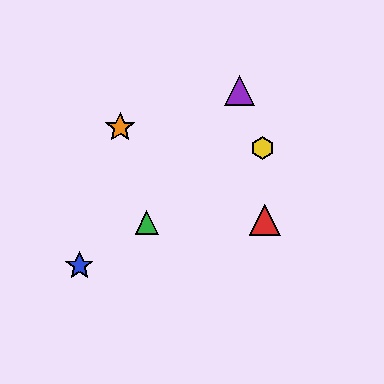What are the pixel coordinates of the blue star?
The blue star is at (79, 266).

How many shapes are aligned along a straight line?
3 shapes (the blue star, the green triangle, the yellow hexagon) are aligned along a straight line.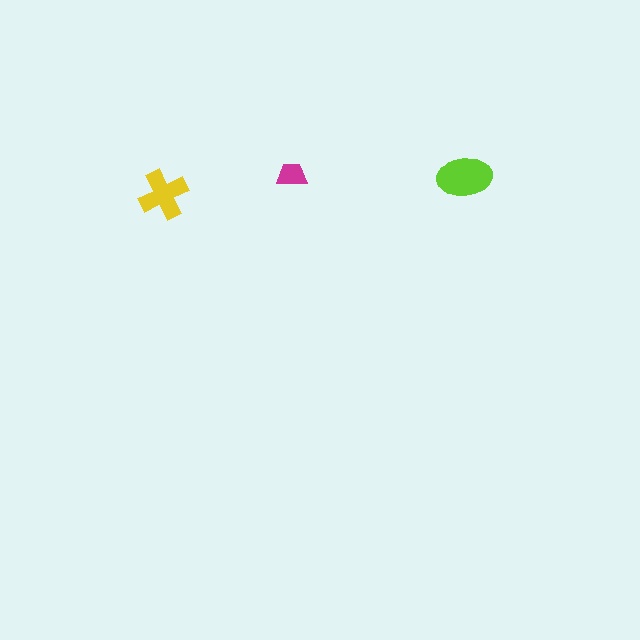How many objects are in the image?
There are 3 objects in the image.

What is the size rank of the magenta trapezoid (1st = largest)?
3rd.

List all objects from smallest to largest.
The magenta trapezoid, the yellow cross, the lime ellipse.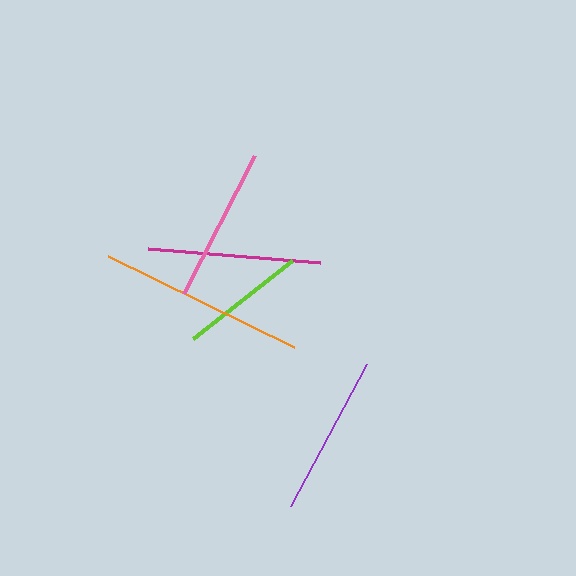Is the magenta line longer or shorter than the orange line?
The orange line is longer than the magenta line.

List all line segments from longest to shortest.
From longest to shortest: orange, magenta, purple, pink, lime.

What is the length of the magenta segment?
The magenta segment is approximately 172 pixels long.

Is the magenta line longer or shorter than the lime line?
The magenta line is longer than the lime line.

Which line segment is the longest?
The orange line is the longest at approximately 207 pixels.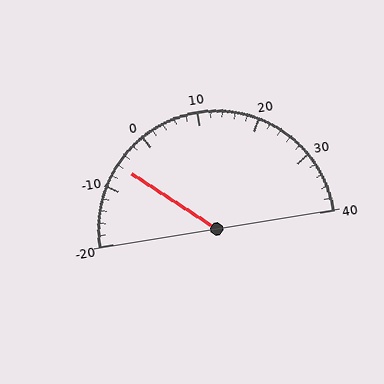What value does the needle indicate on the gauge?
The needle indicates approximately -6.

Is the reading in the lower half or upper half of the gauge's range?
The reading is in the lower half of the range (-20 to 40).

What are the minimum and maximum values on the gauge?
The gauge ranges from -20 to 40.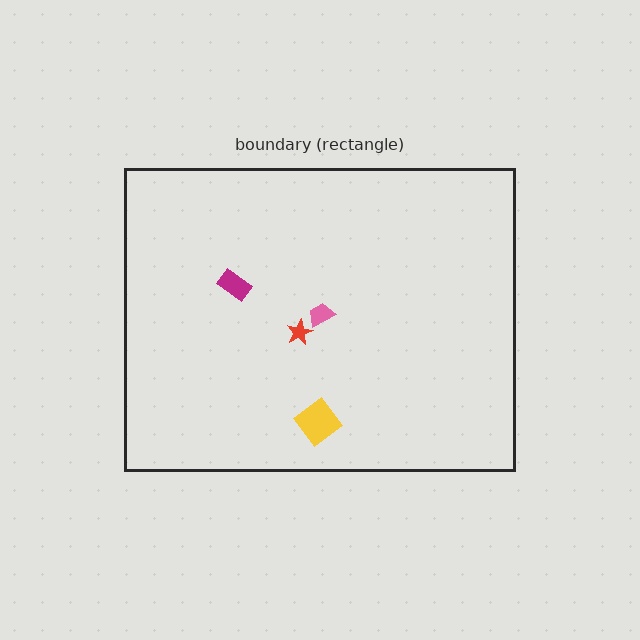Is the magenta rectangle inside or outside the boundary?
Inside.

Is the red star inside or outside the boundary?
Inside.